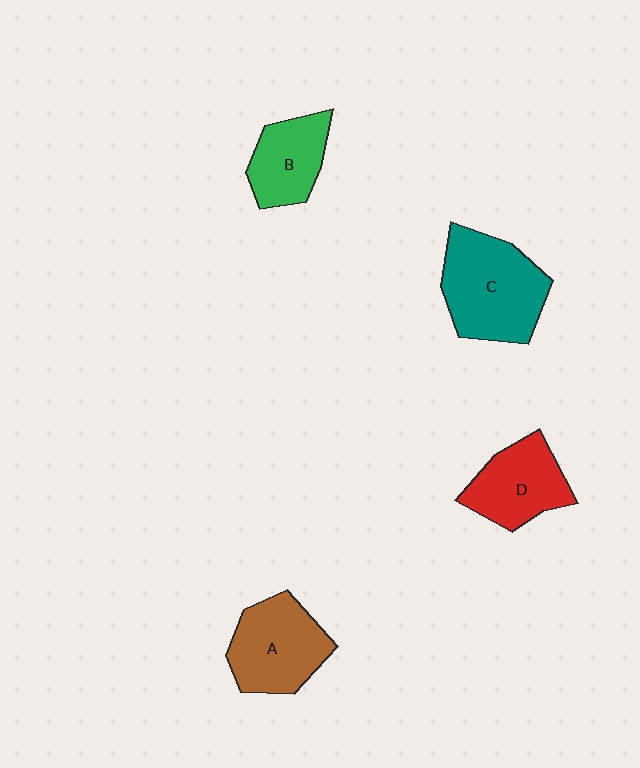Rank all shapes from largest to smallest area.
From largest to smallest: C (teal), A (brown), D (red), B (green).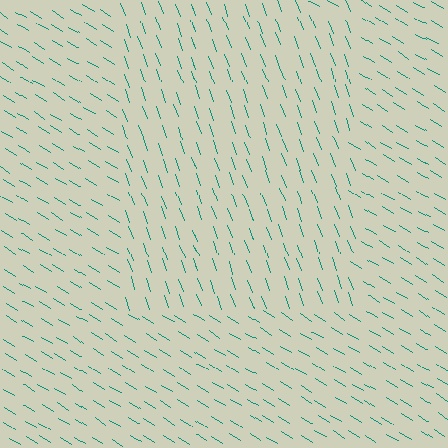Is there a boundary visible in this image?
Yes, there is a texture boundary formed by a change in line orientation.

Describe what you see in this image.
The image is filled with small teal line segments. A rectangle region in the image has lines oriented differently from the surrounding lines, creating a visible texture boundary.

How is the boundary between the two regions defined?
The boundary is defined purely by a change in line orientation (approximately 38 degrees difference). All lines are the same color and thickness.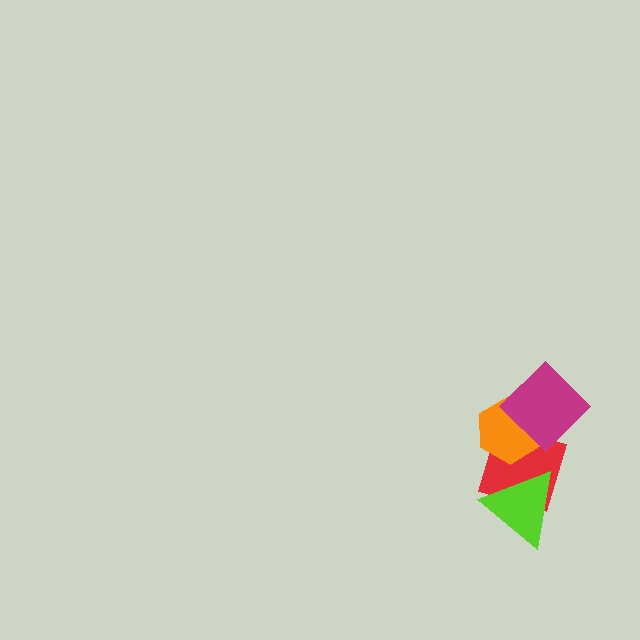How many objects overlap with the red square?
3 objects overlap with the red square.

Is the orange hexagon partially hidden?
Yes, it is partially covered by another shape.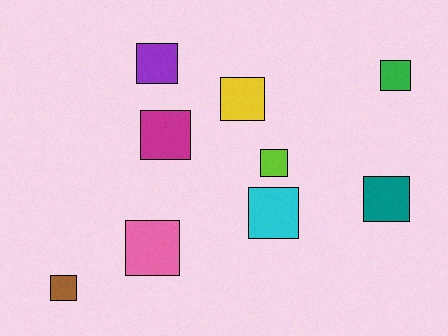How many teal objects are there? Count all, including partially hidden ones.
There is 1 teal object.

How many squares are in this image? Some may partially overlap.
There are 9 squares.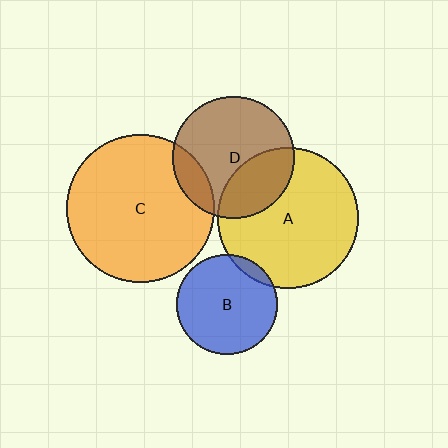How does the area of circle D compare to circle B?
Approximately 1.5 times.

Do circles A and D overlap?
Yes.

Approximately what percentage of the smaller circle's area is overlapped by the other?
Approximately 30%.